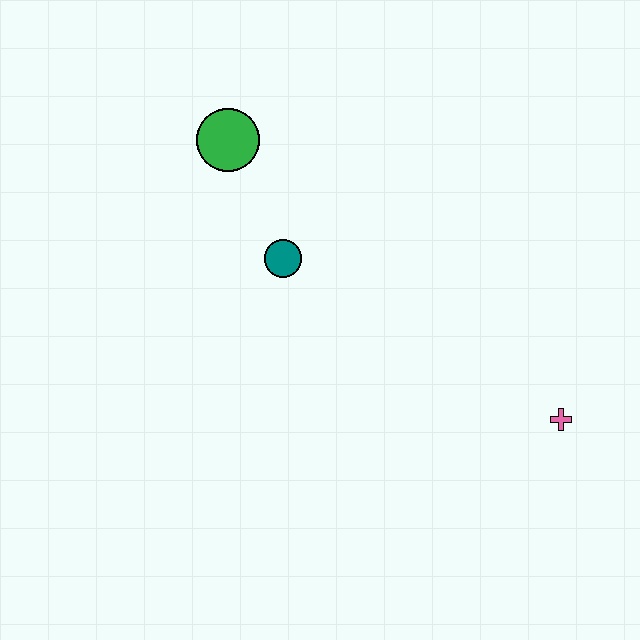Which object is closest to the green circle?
The teal circle is closest to the green circle.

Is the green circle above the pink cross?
Yes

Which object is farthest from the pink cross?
The green circle is farthest from the pink cross.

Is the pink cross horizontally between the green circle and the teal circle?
No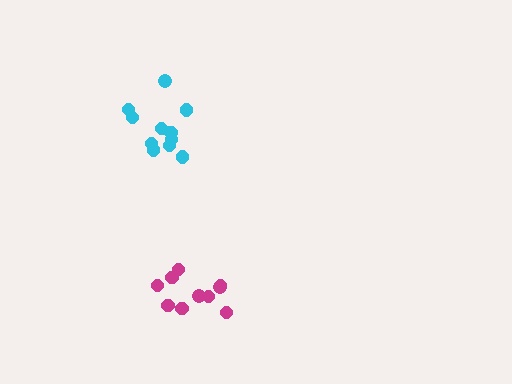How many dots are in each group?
Group 1: 10 dots, Group 2: 11 dots (21 total).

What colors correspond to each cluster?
The clusters are colored: magenta, cyan.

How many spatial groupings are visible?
There are 2 spatial groupings.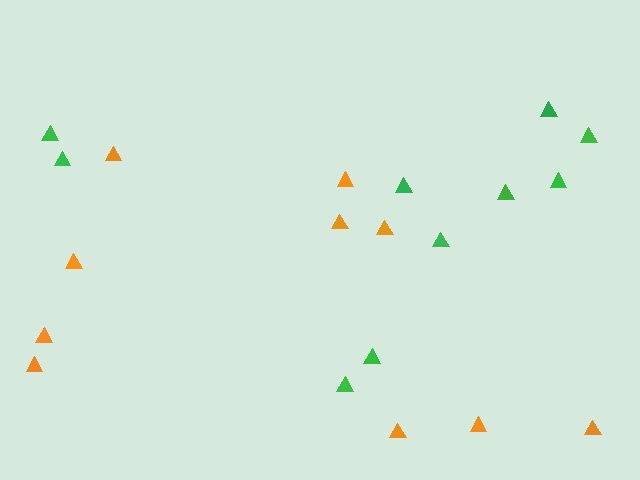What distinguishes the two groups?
There are 2 groups: one group of green triangles (10) and one group of orange triangles (10).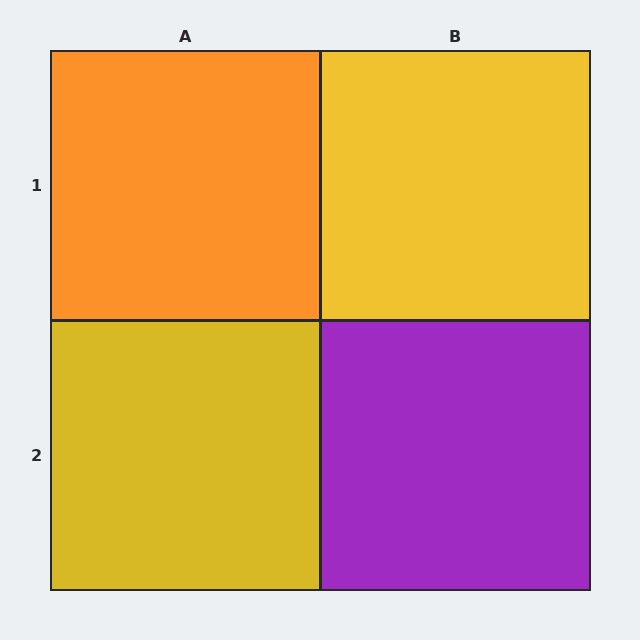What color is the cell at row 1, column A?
Orange.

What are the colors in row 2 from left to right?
Yellow, purple.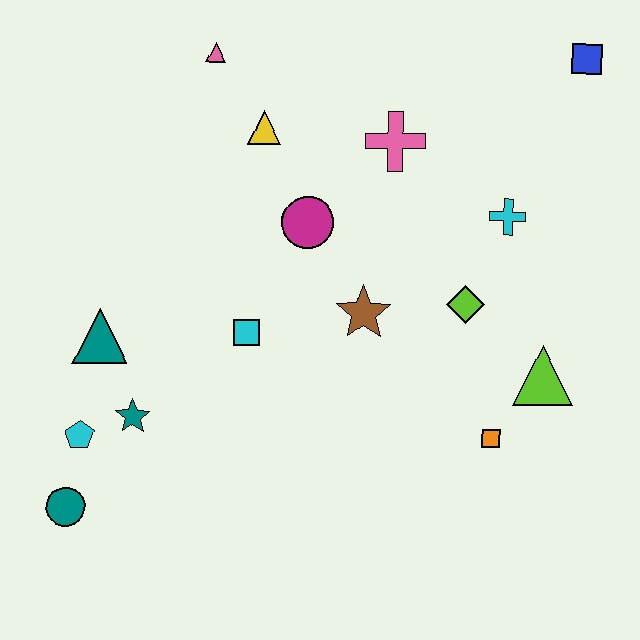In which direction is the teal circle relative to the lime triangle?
The teal circle is to the left of the lime triangle.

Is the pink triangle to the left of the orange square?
Yes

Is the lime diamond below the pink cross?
Yes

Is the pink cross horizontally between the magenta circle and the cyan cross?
Yes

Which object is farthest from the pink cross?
The teal circle is farthest from the pink cross.